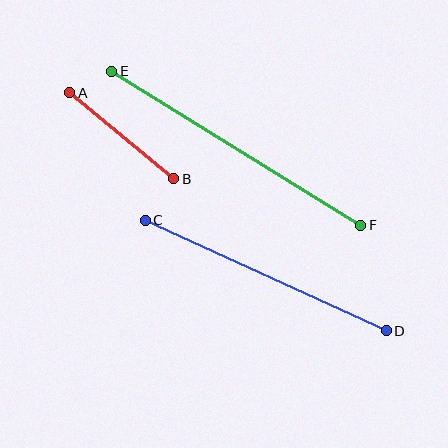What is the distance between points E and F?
The distance is approximately 293 pixels.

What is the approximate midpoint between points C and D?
The midpoint is at approximately (266, 275) pixels.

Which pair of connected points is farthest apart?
Points E and F are farthest apart.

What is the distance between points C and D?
The distance is approximately 265 pixels.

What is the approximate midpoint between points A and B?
The midpoint is at approximately (122, 136) pixels.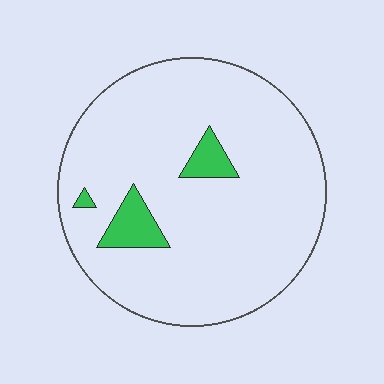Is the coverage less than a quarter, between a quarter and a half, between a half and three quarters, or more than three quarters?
Less than a quarter.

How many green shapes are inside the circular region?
3.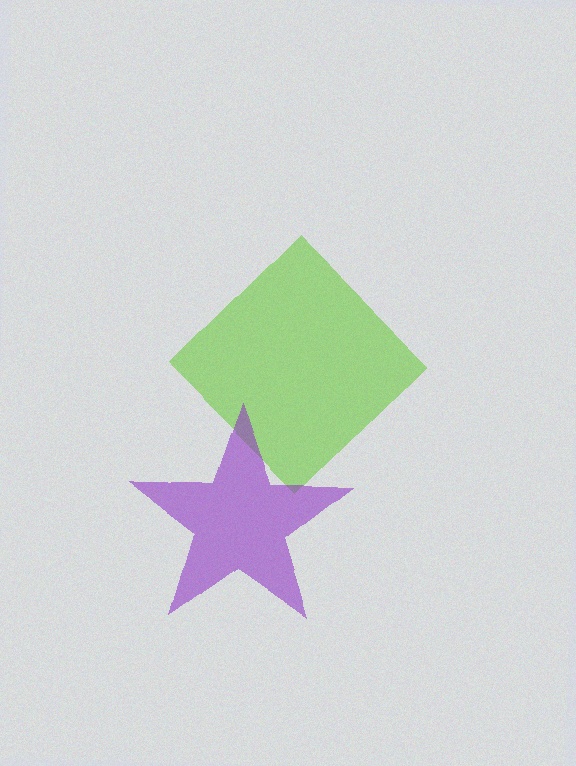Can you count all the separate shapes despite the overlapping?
Yes, there are 2 separate shapes.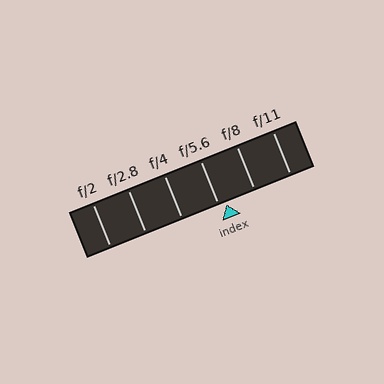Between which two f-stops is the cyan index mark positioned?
The index mark is between f/5.6 and f/8.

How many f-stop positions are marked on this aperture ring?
There are 6 f-stop positions marked.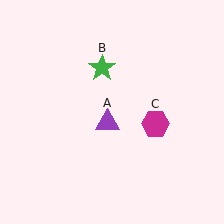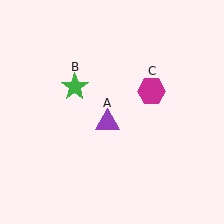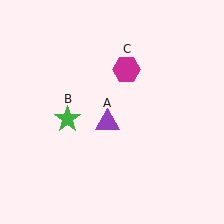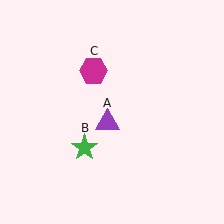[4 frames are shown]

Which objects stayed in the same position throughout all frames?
Purple triangle (object A) remained stationary.